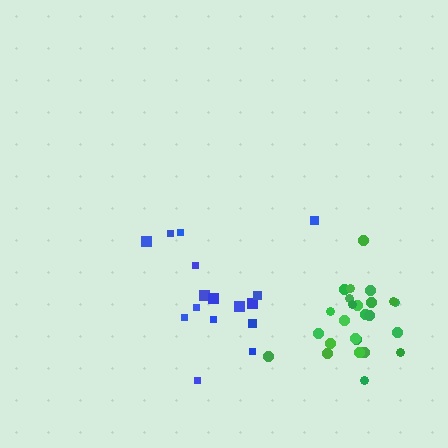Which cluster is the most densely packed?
Green.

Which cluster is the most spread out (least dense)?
Blue.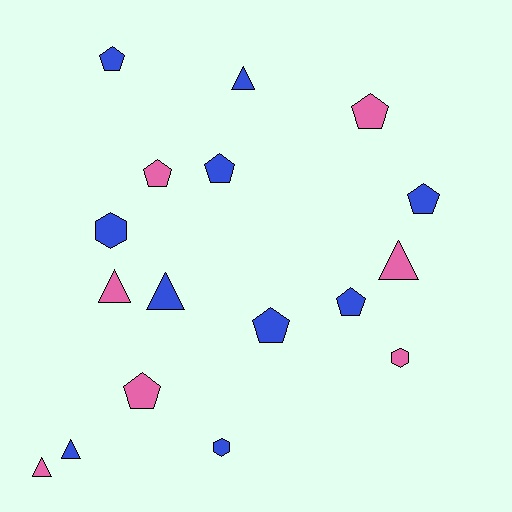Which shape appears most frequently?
Pentagon, with 8 objects.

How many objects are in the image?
There are 17 objects.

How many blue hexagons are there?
There are 2 blue hexagons.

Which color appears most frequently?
Blue, with 10 objects.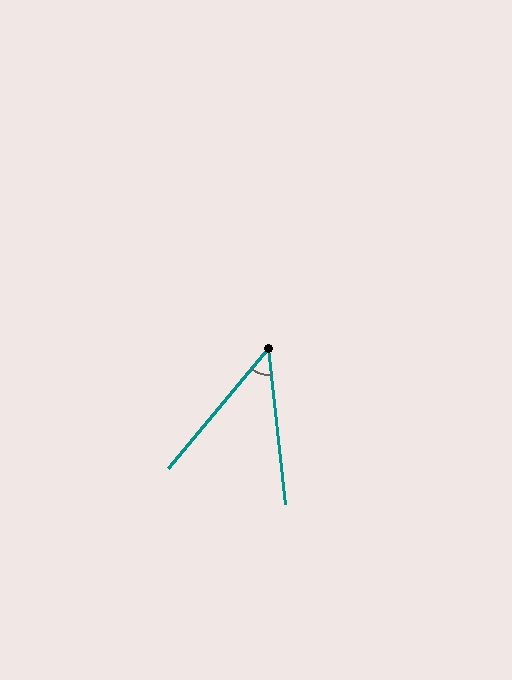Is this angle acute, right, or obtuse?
It is acute.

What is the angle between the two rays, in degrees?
Approximately 46 degrees.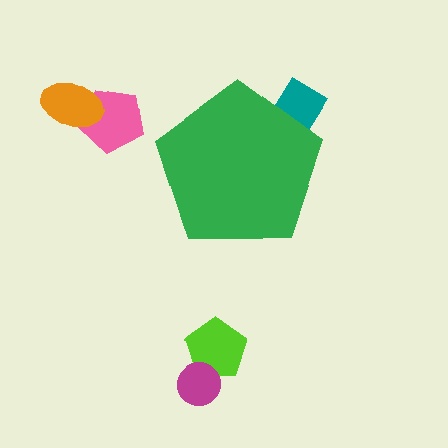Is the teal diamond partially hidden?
Yes, the teal diamond is partially hidden behind the green pentagon.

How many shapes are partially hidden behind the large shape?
1 shape is partially hidden.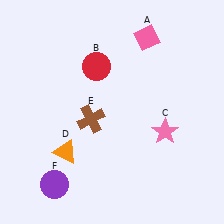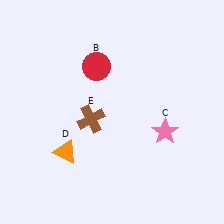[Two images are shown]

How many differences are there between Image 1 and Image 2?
There are 2 differences between the two images.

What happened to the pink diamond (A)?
The pink diamond (A) was removed in Image 2. It was in the top-right area of Image 1.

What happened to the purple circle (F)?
The purple circle (F) was removed in Image 2. It was in the bottom-left area of Image 1.